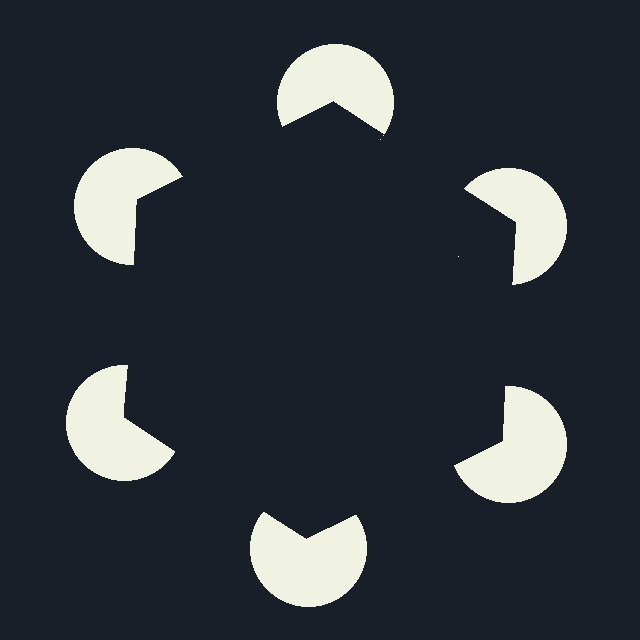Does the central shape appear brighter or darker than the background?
It typically appears slightly darker than the background, even though no actual brightness change is drawn.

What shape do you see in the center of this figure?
An illusory hexagon — its edges are inferred from the aligned wedge cuts in the pac-man discs, not physically drawn.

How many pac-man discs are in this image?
There are 6 — one at each vertex of the illusory hexagon.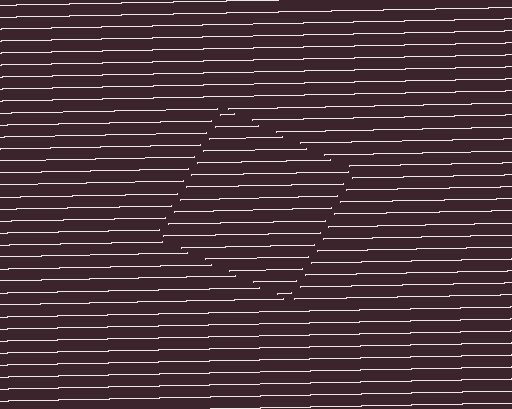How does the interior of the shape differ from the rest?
The interior of the shape contains the same grating, shifted by half a period — the contour is defined by the phase discontinuity where line-ends from the inner and outer gratings abut.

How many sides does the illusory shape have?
4 sides — the line-ends trace a square.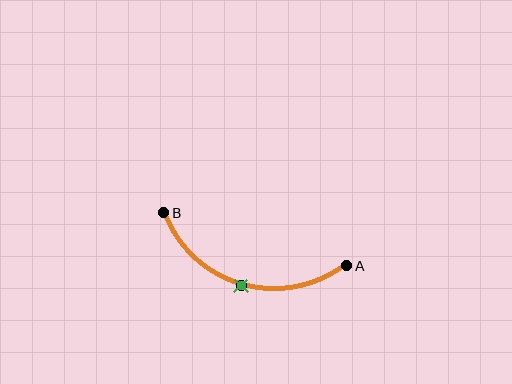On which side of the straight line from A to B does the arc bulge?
The arc bulges below the straight line connecting A and B.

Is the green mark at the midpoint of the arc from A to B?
Yes. The green mark lies on the arc at equal arc-length from both A and B — it is the arc midpoint.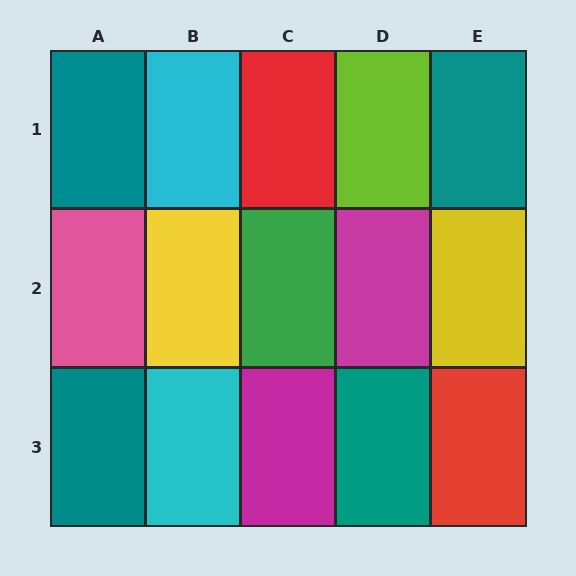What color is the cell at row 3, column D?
Teal.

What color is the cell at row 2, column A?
Pink.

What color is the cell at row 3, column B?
Cyan.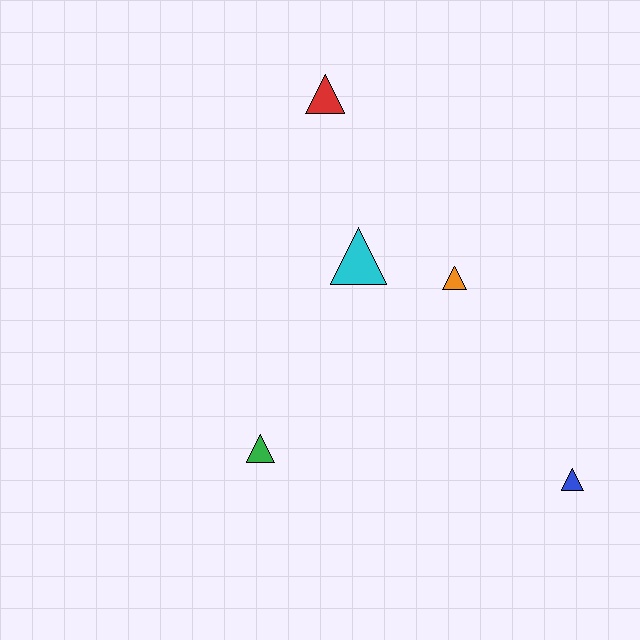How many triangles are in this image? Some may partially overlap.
There are 5 triangles.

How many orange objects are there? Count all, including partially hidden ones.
There is 1 orange object.